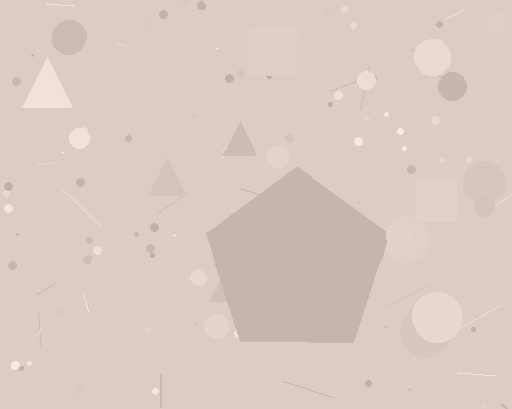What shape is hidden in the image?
A pentagon is hidden in the image.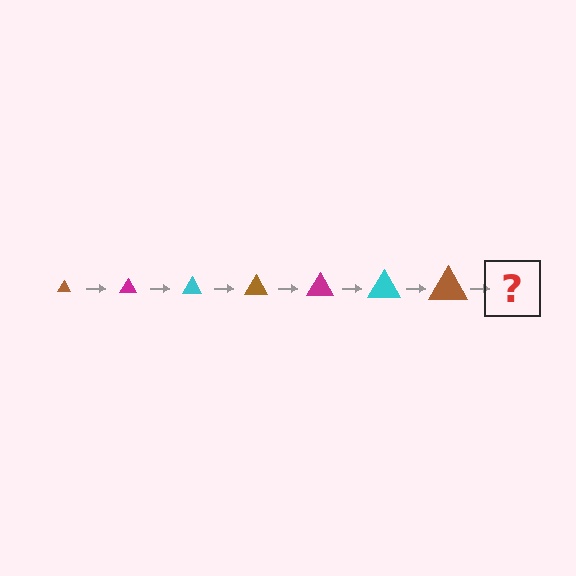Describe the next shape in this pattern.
It should be a magenta triangle, larger than the previous one.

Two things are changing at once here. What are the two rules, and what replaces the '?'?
The two rules are that the triangle grows larger each step and the color cycles through brown, magenta, and cyan. The '?' should be a magenta triangle, larger than the previous one.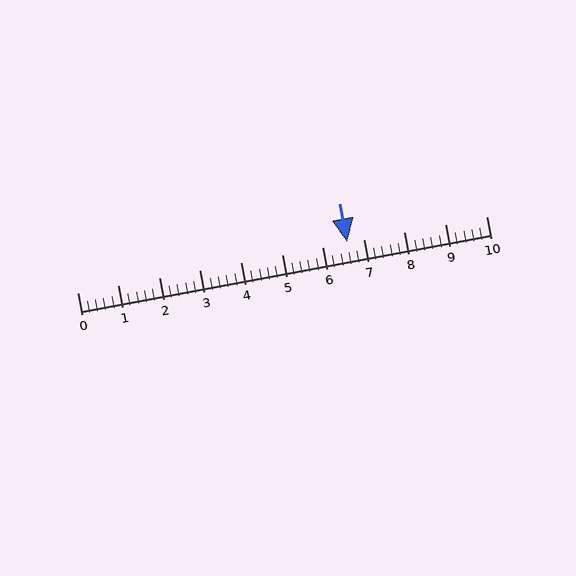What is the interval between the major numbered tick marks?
The major tick marks are spaced 1 units apart.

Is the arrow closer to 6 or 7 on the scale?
The arrow is closer to 7.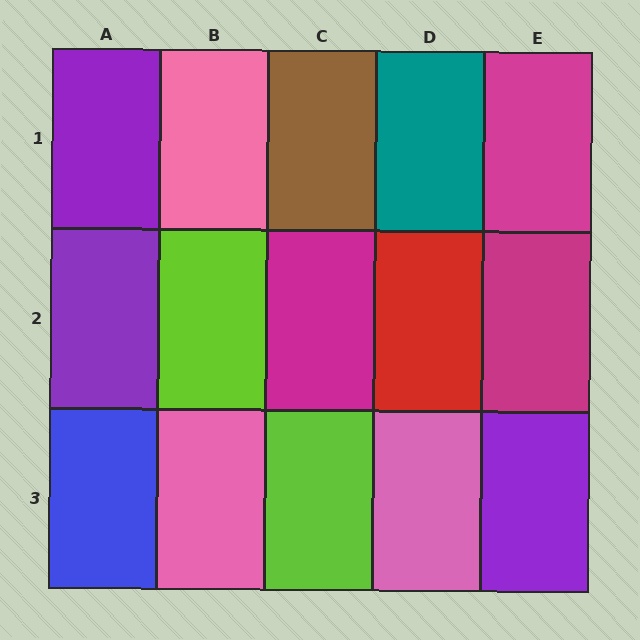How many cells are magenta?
3 cells are magenta.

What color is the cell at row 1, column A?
Purple.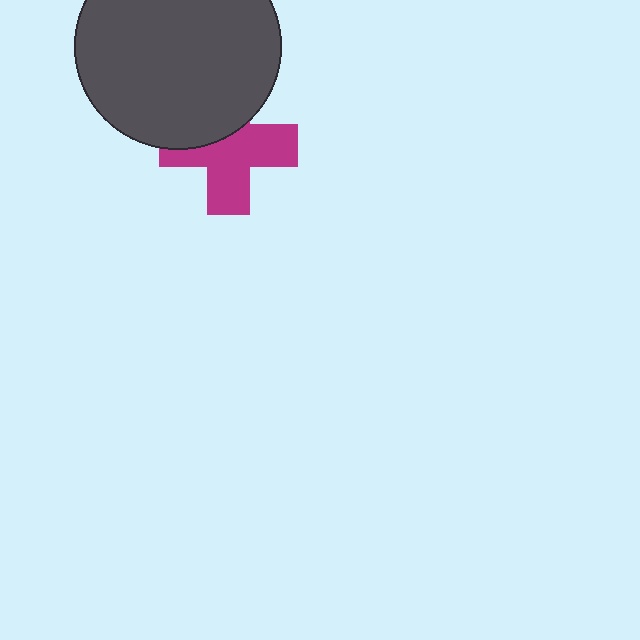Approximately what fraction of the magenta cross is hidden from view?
Roughly 37% of the magenta cross is hidden behind the dark gray circle.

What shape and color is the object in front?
The object in front is a dark gray circle.